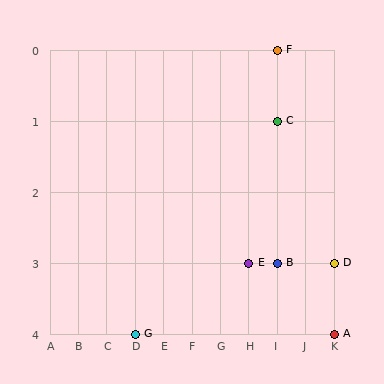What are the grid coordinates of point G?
Point G is at grid coordinates (D, 4).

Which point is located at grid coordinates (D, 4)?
Point G is at (D, 4).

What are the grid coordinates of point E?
Point E is at grid coordinates (H, 3).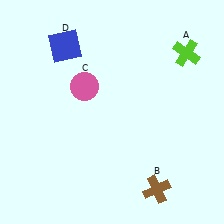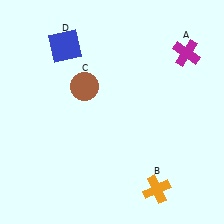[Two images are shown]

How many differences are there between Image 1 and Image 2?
There are 3 differences between the two images.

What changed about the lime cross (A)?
In Image 1, A is lime. In Image 2, it changed to magenta.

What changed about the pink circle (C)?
In Image 1, C is pink. In Image 2, it changed to brown.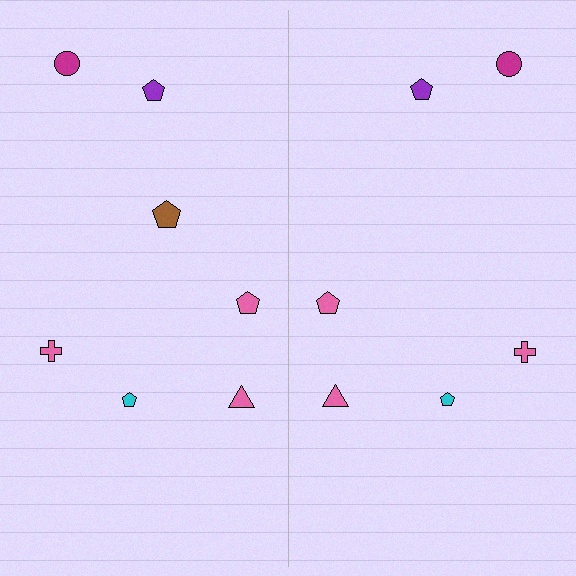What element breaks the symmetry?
A brown pentagon is missing from the right side.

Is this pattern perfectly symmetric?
No, the pattern is not perfectly symmetric. A brown pentagon is missing from the right side.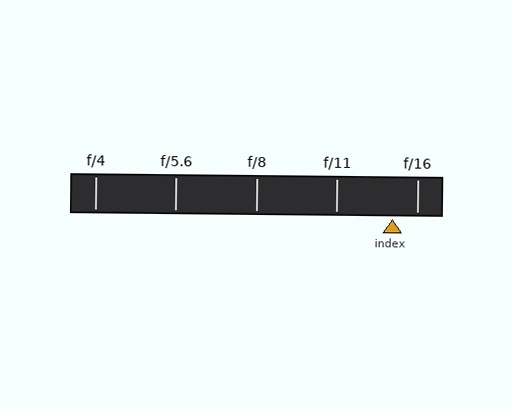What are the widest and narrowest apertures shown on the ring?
The widest aperture shown is f/4 and the narrowest is f/16.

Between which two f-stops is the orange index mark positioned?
The index mark is between f/11 and f/16.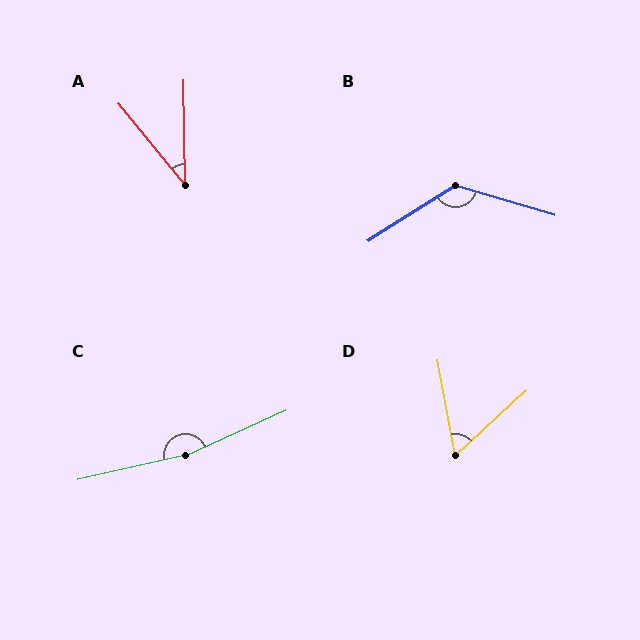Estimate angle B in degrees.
Approximately 131 degrees.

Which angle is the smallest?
A, at approximately 38 degrees.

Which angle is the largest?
C, at approximately 168 degrees.